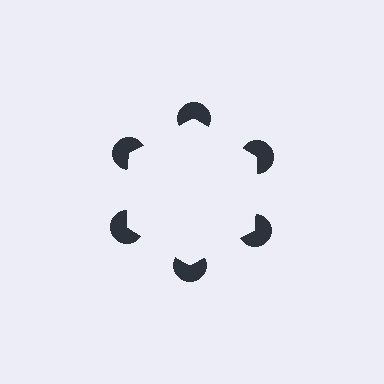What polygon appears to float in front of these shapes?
An illusory hexagon — its edges are inferred from the aligned wedge cuts in the pac-man discs, not physically drawn.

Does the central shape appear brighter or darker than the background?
It typically appears slightly brighter than the background, even though no actual brightness change is drawn.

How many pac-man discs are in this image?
There are 6 — one at each vertex of the illusory hexagon.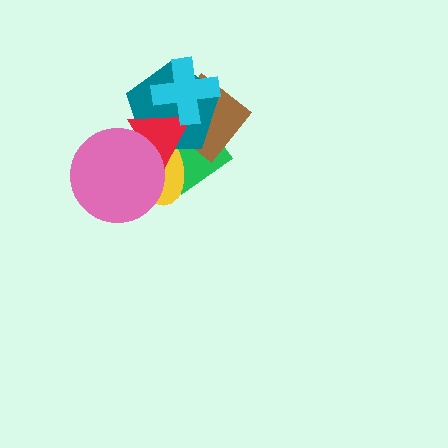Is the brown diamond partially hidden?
Yes, it is partially covered by another shape.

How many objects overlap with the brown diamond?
4 objects overlap with the brown diamond.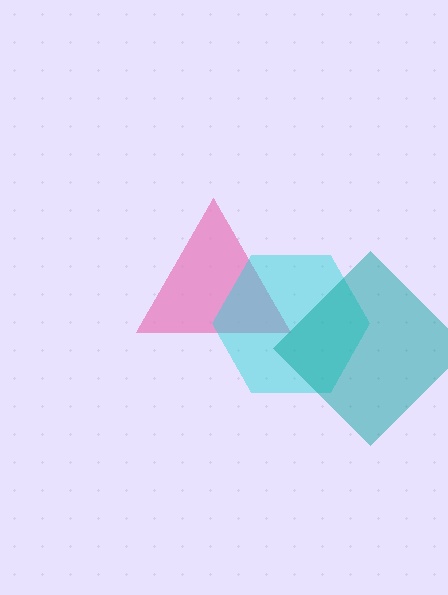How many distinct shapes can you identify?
There are 3 distinct shapes: a pink triangle, a cyan hexagon, a teal diamond.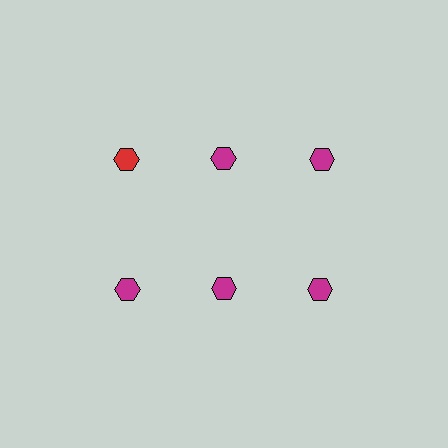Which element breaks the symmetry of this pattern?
The red hexagon in the top row, leftmost column breaks the symmetry. All other shapes are magenta hexagons.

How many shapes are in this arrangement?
There are 6 shapes arranged in a grid pattern.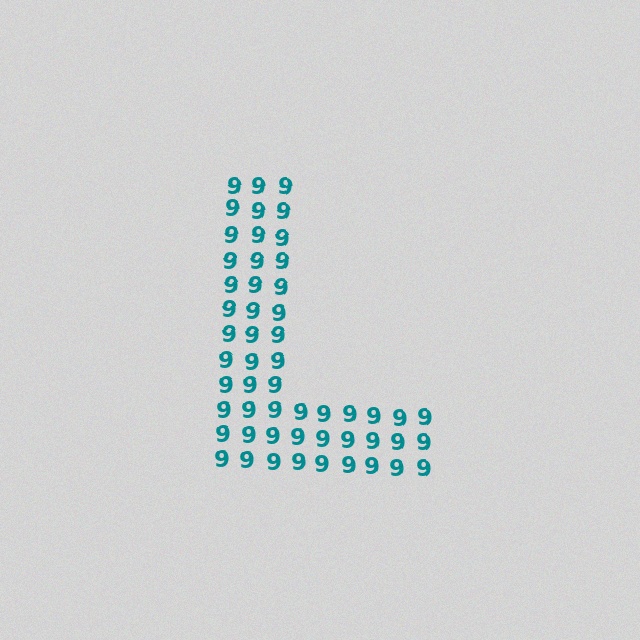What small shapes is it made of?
It is made of small digit 9's.